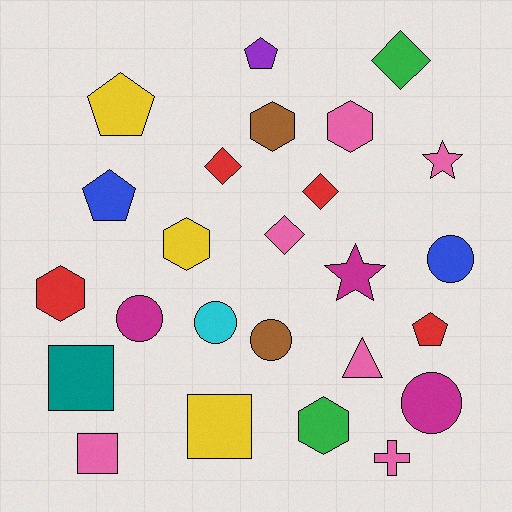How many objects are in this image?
There are 25 objects.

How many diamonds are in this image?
There are 4 diamonds.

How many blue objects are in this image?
There are 2 blue objects.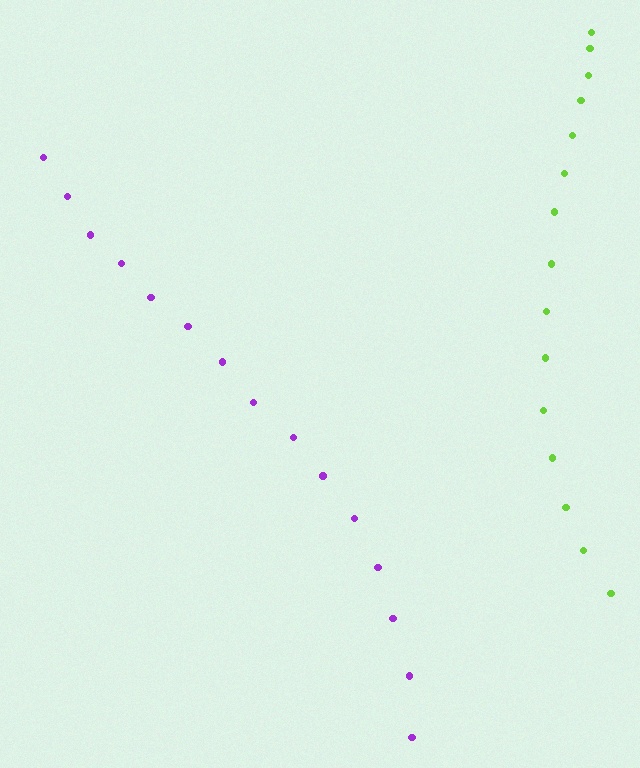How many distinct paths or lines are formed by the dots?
There are 2 distinct paths.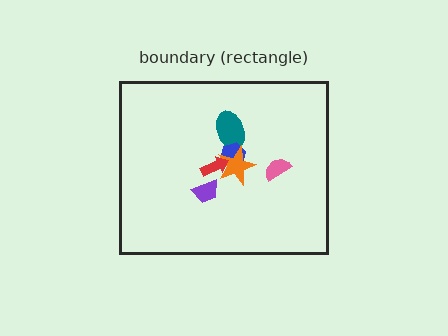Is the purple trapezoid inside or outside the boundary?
Inside.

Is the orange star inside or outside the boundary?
Inside.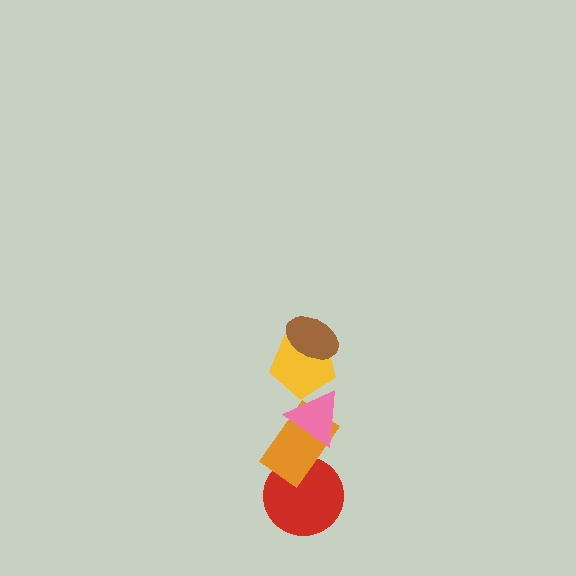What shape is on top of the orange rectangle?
The pink triangle is on top of the orange rectangle.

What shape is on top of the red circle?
The orange rectangle is on top of the red circle.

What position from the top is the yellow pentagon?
The yellow pentagon is 2nd from the top.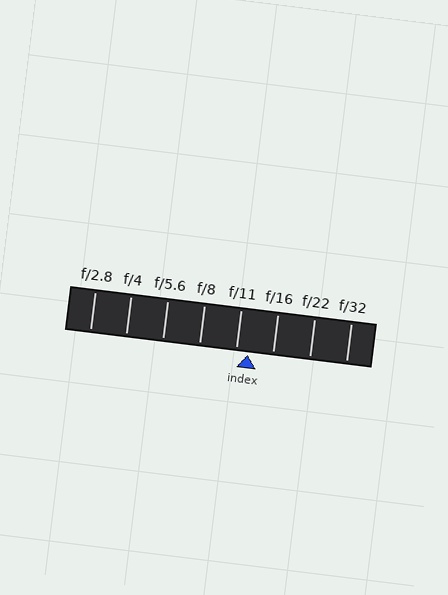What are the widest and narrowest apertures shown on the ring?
The widest aperture shown is f/2.8 and the narrowest is f/32.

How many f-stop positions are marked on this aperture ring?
There are 8 f-stop positions marked.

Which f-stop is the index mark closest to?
The index mark is closest to f/11.